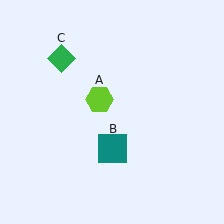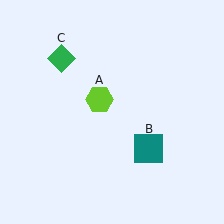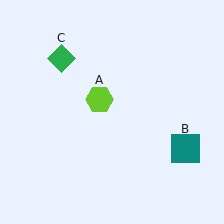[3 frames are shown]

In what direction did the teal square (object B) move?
The teal square (object B) moved right.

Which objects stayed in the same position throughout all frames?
Lime hexagon (object A) and green diamond (object C) remained stationary.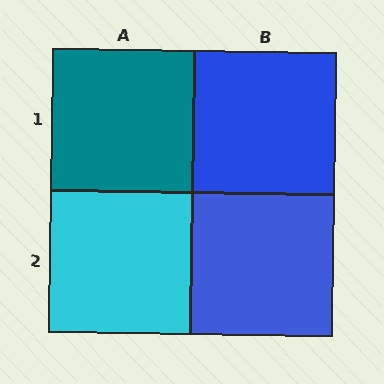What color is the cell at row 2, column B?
Blue.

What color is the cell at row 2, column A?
Cyan.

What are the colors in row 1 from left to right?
Teal, blue.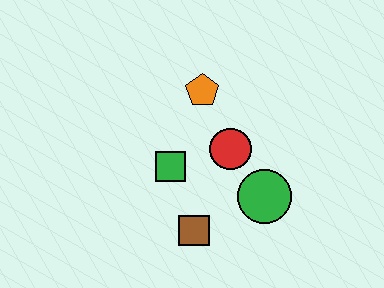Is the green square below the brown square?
No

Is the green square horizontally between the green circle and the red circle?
No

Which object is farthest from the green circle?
The orange pentagon is farthest from the green circle.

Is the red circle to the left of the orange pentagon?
No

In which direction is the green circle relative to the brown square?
The green circle is to the right of the brown square.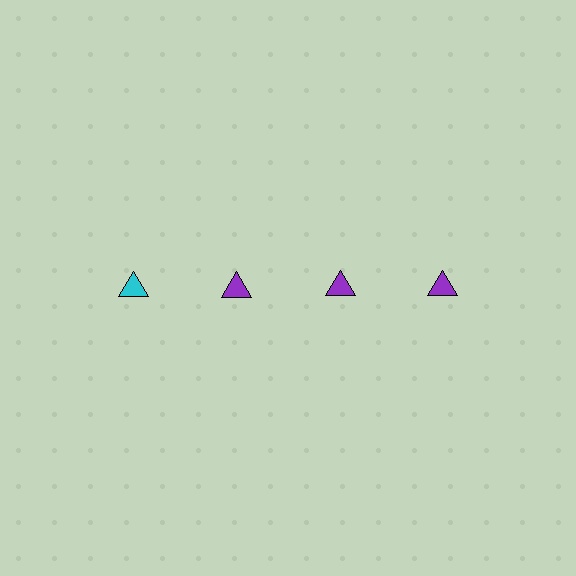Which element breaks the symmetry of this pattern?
The cyan triangle in the top row, leftmost column breaks the symmetry. All other shapes are purple triangles.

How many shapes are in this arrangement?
There are 4 shapes arranged in a grid pattern.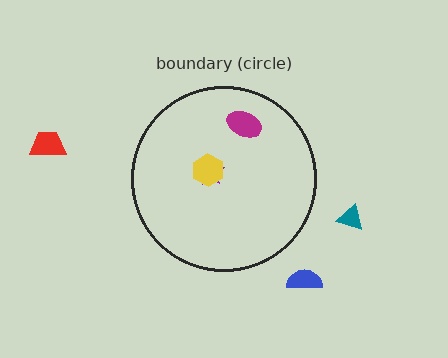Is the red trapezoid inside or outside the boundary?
Outside.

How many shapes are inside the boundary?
3 inside, 3 outside.